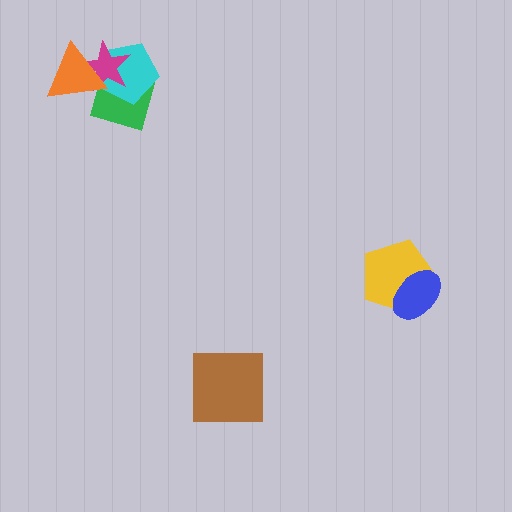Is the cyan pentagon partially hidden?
Yes, it is partially covered by another shape.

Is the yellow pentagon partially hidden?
Yes, it is partially covered by another shape.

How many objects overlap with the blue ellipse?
1 object overlaps with the blue ellipse.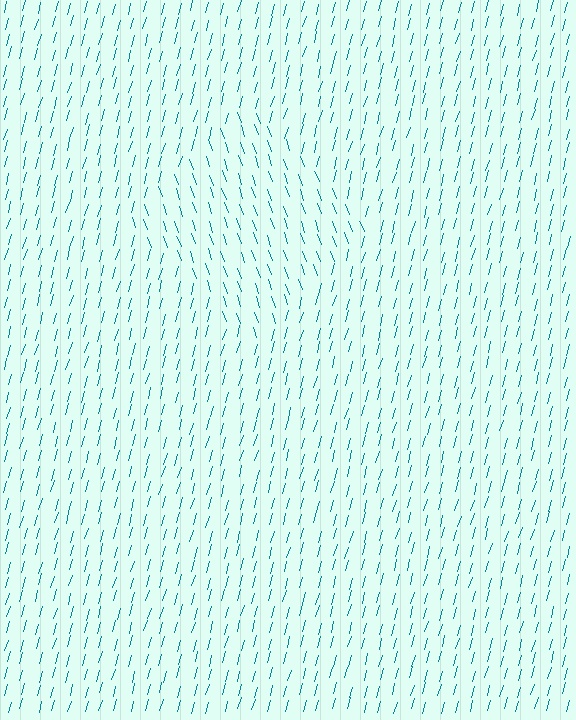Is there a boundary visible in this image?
Yes, there is a texture boundary formed by a change in line orientation.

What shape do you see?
I see a diamond.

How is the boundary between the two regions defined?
The boundary is defined purely by a change in line orientation (approximately 35 degrees difference). All lines are the same color and thickness.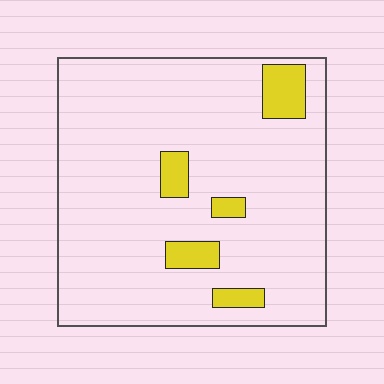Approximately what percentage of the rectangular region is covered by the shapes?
Approximately 10%.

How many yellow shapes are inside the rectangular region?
5.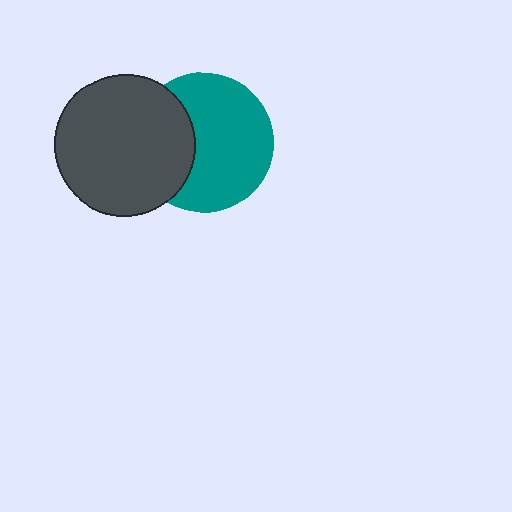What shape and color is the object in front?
The object in front is a dark gray circle.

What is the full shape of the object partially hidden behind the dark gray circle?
The partially hidden object is a teal circle.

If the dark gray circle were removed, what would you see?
You would see the complete teal circle.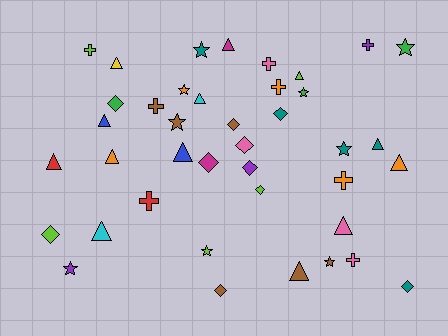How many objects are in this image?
There are 40 objects.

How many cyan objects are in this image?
There are 2 cyan objects.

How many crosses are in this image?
There are 8 crosses.